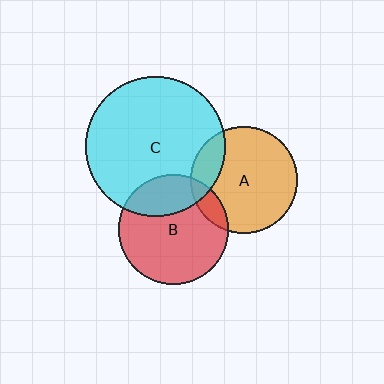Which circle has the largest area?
Circle C (cyan).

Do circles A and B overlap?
Yes.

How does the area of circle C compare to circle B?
Approximately 1.6 times.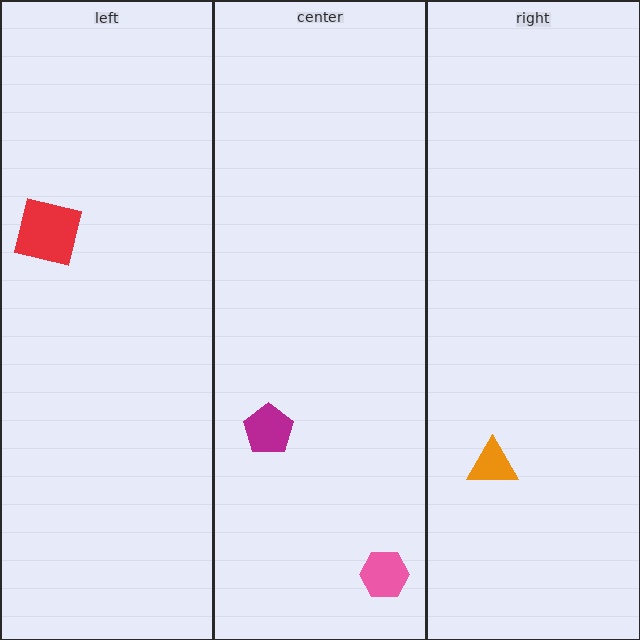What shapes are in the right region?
The orange triangle.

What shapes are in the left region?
The red square.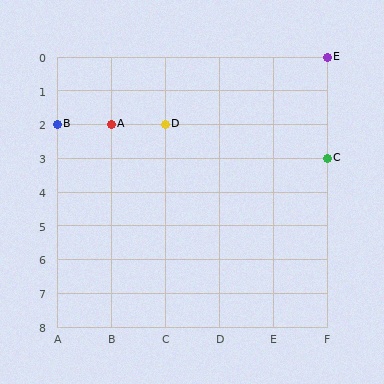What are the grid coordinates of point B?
Point B is at grid coordinates (A, 2).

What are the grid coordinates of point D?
Point D is at grid coordinates (C, 2).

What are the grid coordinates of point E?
Point E is at grid coordinates (F, 0).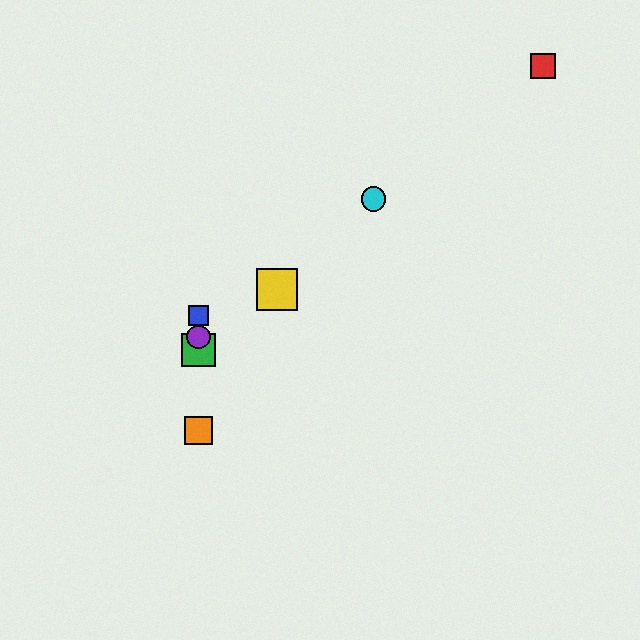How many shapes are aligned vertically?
4 shapes (the blue square, the green square, the purple circle, the orange square) are aligned vertically.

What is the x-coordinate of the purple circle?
The purple circle is at x≈199.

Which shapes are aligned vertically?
The blue square, the green square, the purple circle, the orange square are aligned vertically.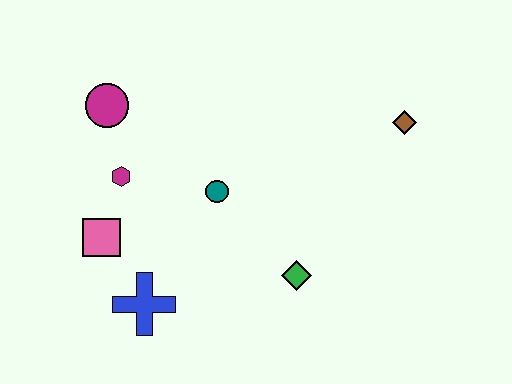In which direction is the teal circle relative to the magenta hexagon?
The teal circle is to the right of the magenta hexagon.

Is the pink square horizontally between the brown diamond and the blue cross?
No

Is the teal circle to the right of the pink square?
Yes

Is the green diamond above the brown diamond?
No